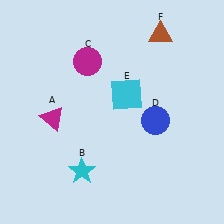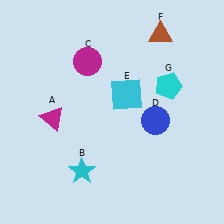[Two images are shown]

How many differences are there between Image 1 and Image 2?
There is 1 difference between the two images.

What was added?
A cyan pentagon (G) was added in Image 2.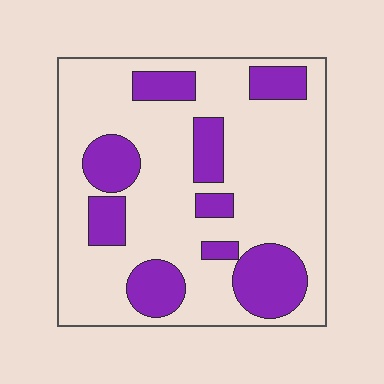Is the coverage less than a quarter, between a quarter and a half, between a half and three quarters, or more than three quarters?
Between a quarter and a half.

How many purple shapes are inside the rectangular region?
9.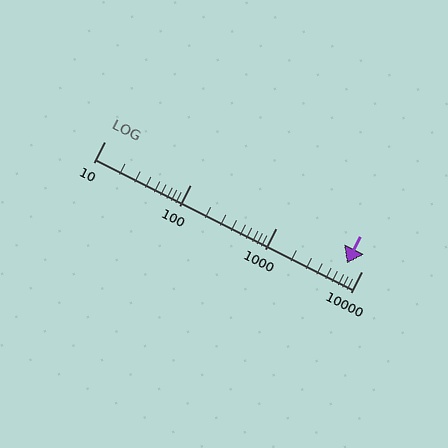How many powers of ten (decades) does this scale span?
The scale spans 3 decades, from 10 to 10000.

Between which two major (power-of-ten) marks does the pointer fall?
The pointer is between 1000 and 10000.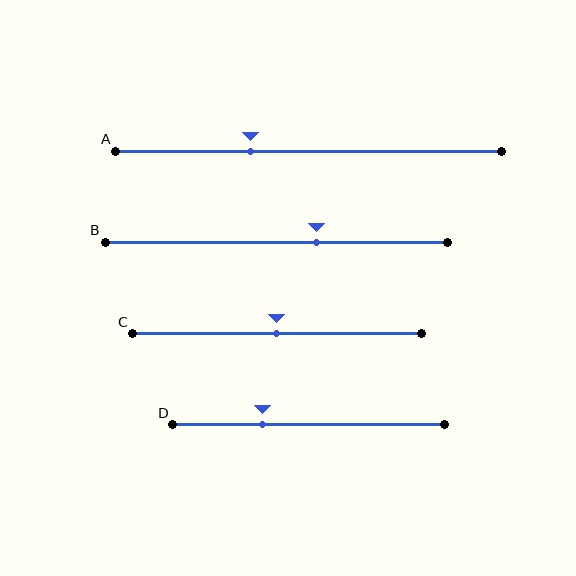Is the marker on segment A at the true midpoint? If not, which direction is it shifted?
No, the marker on segment A is shifted to the left by about 15% of the segment length.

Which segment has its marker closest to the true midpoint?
Segment C has its marker closest to the true midpoint.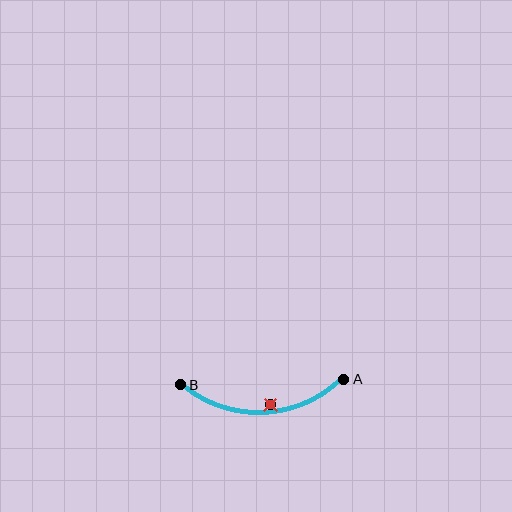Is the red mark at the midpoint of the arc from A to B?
No — the red mark does not lie on the arc at all. It sits slightly inside the curve.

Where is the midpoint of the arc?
The arc midpoint is the point on the curve farthest from the straight line joining A and B. It sits below that line.